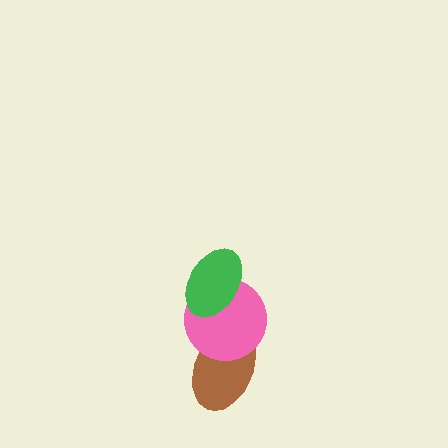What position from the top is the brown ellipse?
The brown ellipse is 3rd from the top.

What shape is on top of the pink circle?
The green ellipse is on top of the pink circle.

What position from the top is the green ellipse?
The green ellipse is 1st from the top.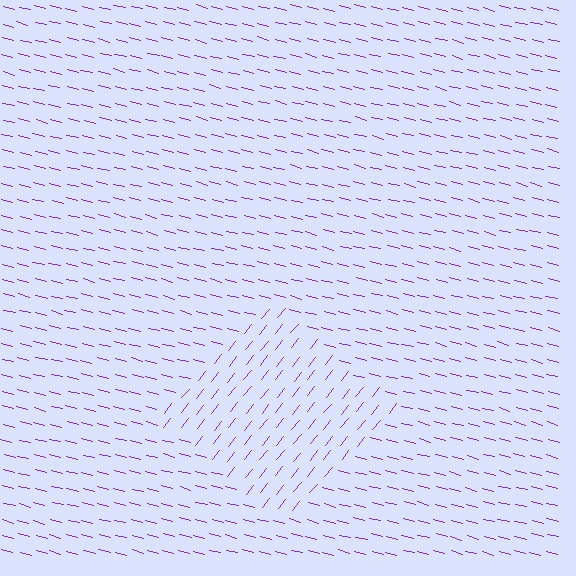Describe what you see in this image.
The image is filled with small purple line segments. A diamond region in the image has lines oriented differently from the surrounding lines, creating a visible texture boundary.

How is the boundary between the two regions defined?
The boundary is defined purely by a change in line orientation (approximately 66 degrees difference). All lines are the same color and thickness.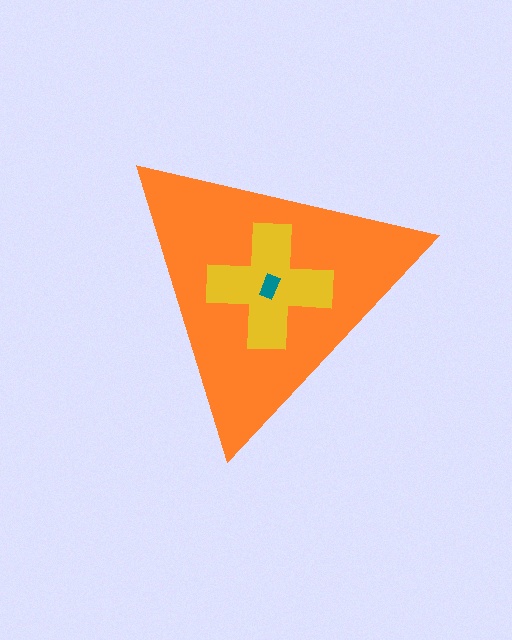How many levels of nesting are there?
3.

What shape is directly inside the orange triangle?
The yellow cross.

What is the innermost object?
The teal rectangle.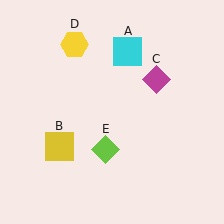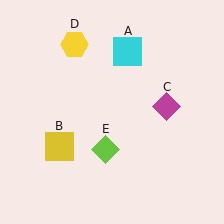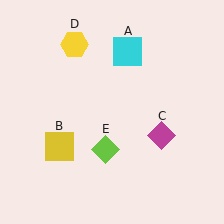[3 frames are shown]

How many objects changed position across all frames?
1 object changed position: magenta diamond (object C).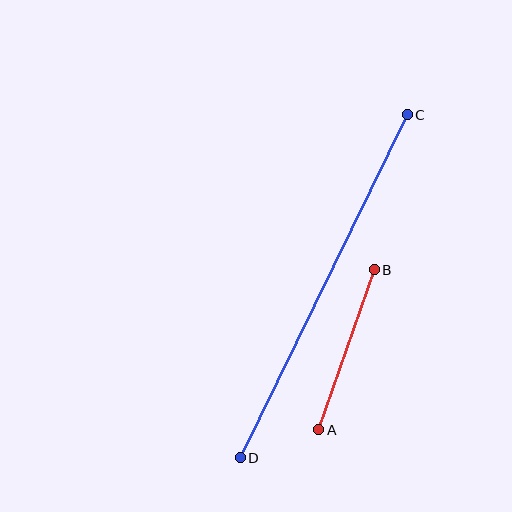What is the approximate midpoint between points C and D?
The midpoint is at approximately (324, 286) pixels.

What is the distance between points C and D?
The distance is approximately 381 pixels.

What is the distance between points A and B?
The distance is approximately 169 pixels.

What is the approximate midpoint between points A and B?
The midpoint is at approximately (346, 350) pixels.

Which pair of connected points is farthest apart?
Points C and D are farthest apart.